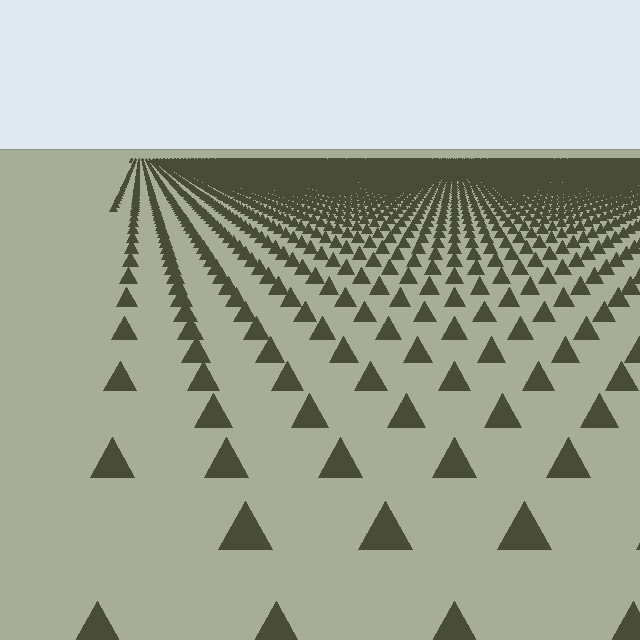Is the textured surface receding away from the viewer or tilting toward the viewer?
The surface is receding away from the viewer. Texture elements get smaller and denser toward the top.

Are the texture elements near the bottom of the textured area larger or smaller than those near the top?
Larger. Near the bottom, elements are closer to the viewer and appear at a bigger on-screen size.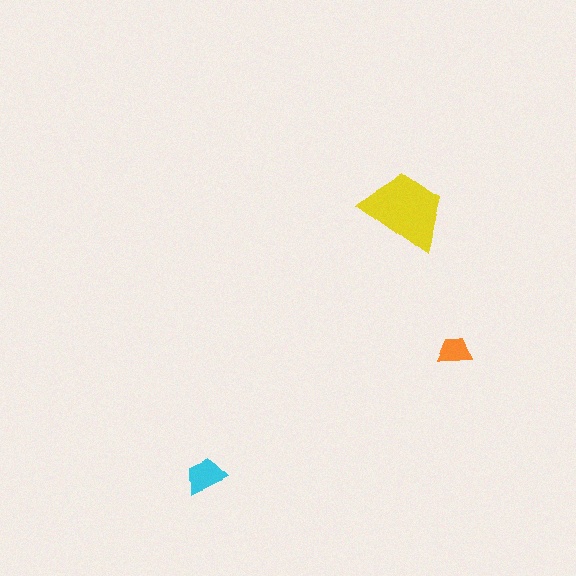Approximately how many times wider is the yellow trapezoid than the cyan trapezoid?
About 2 times wider.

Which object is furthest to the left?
The cyan trapezoid is leftmost.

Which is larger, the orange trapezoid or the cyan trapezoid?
The cyan one.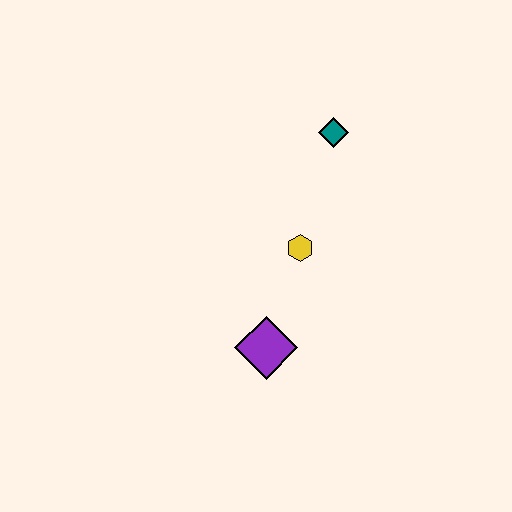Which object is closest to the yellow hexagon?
The purple diamond is closest to the yellow hexagon.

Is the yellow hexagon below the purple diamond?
No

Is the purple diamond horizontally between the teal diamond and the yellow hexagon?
No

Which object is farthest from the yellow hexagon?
The teal diamond is farthest from the yellow hexagon.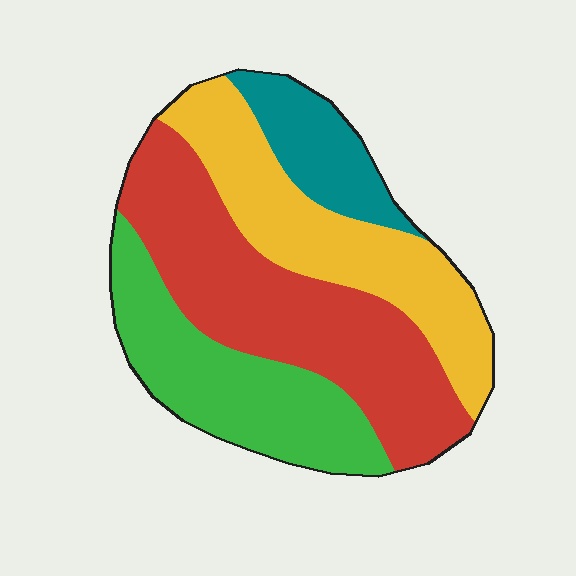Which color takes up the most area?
Red, at roughly 35%.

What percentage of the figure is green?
Green takes up about one quarter (1/4) of the figure.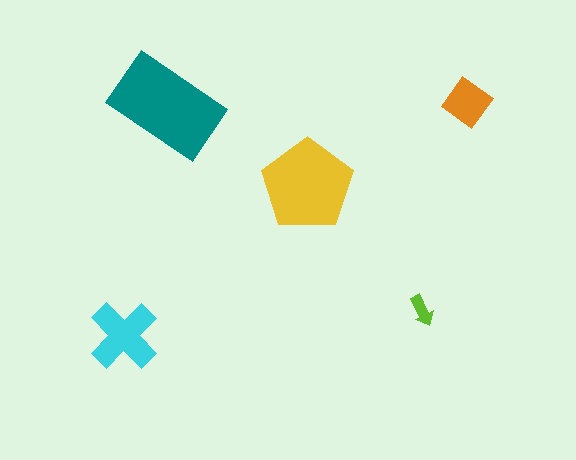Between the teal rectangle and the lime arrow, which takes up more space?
The teal rectangle.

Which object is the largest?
The teal rectangle.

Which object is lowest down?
The cyan cross is bottommost.